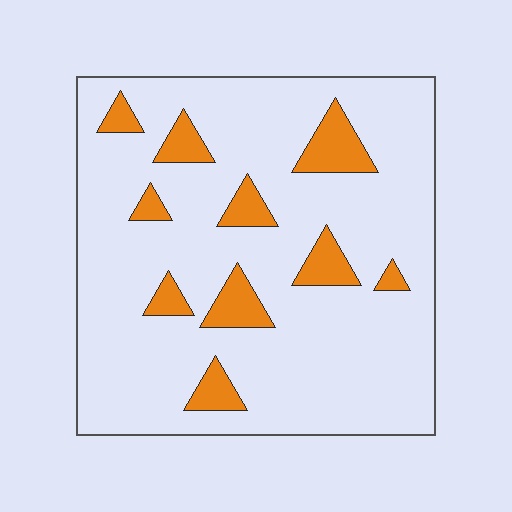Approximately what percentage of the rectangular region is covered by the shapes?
Approximately 15%.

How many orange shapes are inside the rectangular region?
10.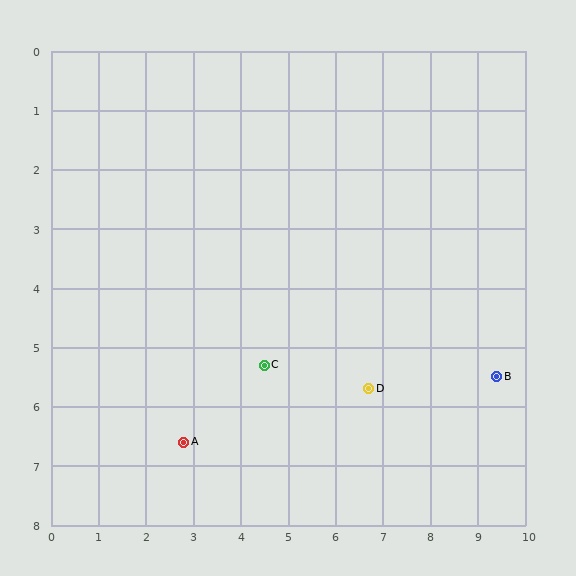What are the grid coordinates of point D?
Point D is at approximately (6.7, 5.7).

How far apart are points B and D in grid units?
Points B and D are about 2.7 grid units apart.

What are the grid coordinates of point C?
Point C is at approximately (4.5, 5.3).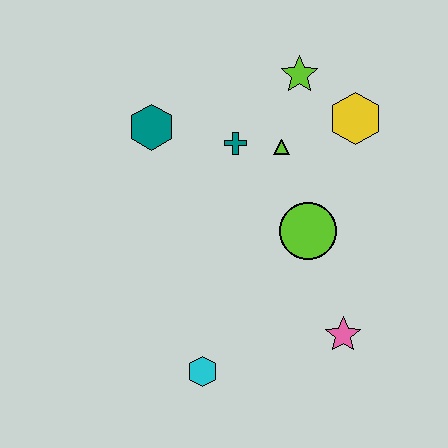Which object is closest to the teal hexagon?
The teal cross is closest to the teal hexagon.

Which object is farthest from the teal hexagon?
The pink star is farthest from the teal hexagon.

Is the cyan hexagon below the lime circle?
Yes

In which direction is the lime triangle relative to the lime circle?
The lime triangle is above the lime circle.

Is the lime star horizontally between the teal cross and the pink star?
Yes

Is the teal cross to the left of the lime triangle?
Yes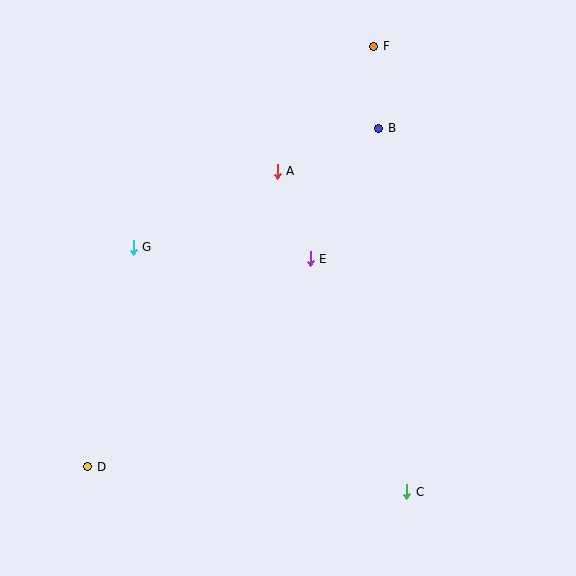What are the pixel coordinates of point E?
Point E is at (310, 259).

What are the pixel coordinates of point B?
Point B is at (379, 128).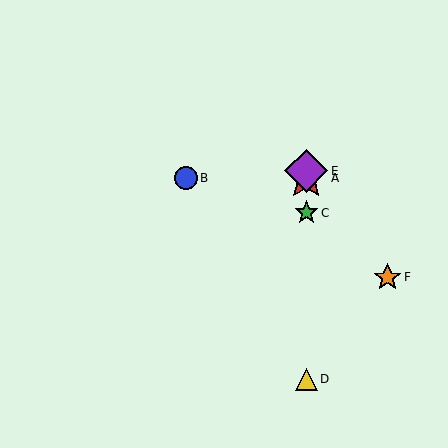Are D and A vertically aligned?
Yes, both are at x≈306.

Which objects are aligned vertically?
Objects A, C, D, E are aligned vertically.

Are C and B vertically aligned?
No, C is at x≈306 and B is at x≈186.